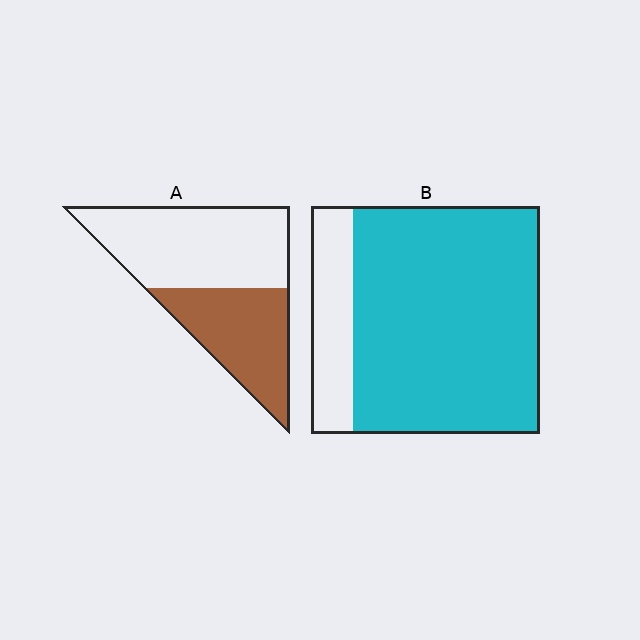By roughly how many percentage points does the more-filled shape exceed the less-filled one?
By roughly 40 percentage points (B over A).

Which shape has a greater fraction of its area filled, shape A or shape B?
Shape B.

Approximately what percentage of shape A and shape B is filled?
A is approximately 40% and B is approximately 80%.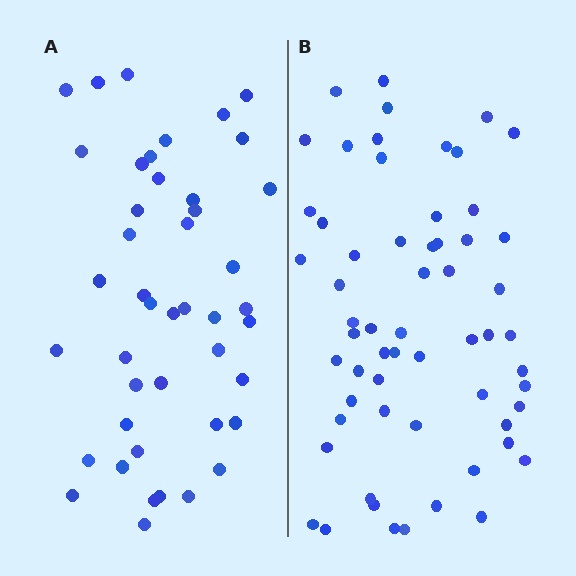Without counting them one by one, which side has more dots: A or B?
Region B (the right region) has more dots.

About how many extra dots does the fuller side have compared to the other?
Region B has approximately 15 more dots than region A.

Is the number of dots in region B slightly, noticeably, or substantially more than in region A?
Region B has noticeably more, but not dramatically so. The ratio is roughly 1.4 to 1.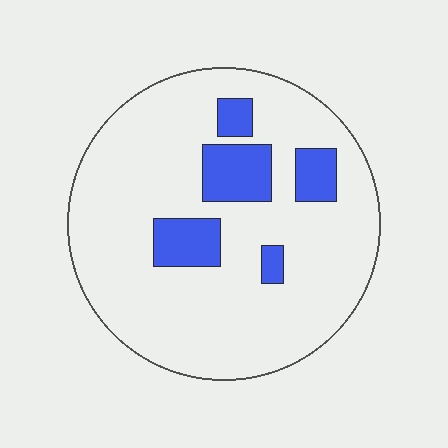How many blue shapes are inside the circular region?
5.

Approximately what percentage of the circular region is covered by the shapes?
Approximately 15%.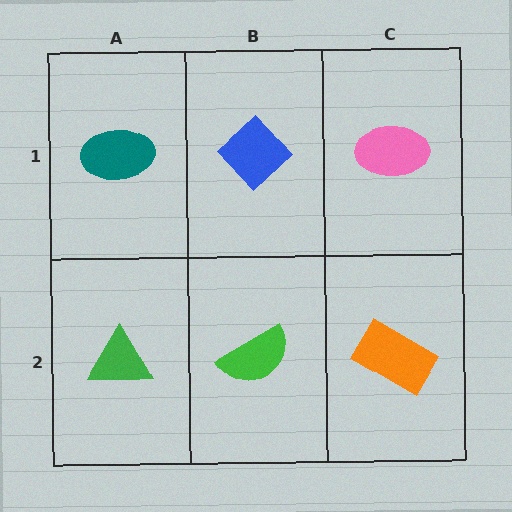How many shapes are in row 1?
3 shapes.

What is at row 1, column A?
A teal ellipse.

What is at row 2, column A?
A green triangle.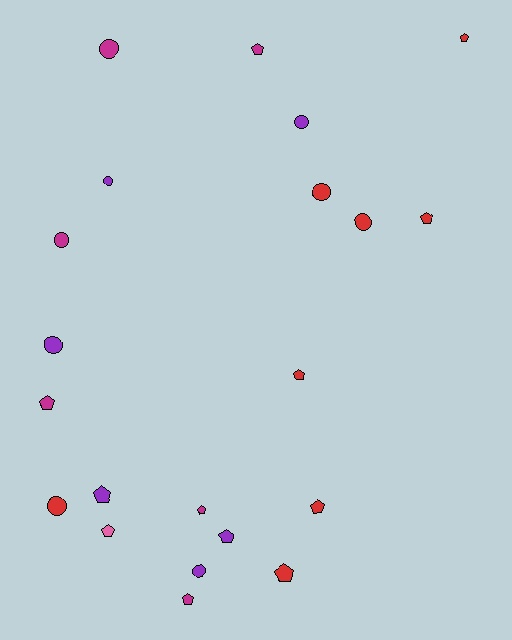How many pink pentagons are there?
There is 1 pink pentagon.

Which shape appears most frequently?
Pentagon, with 12 objects.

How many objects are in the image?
There are 21 objects.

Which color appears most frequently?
Red, with 8 objects.